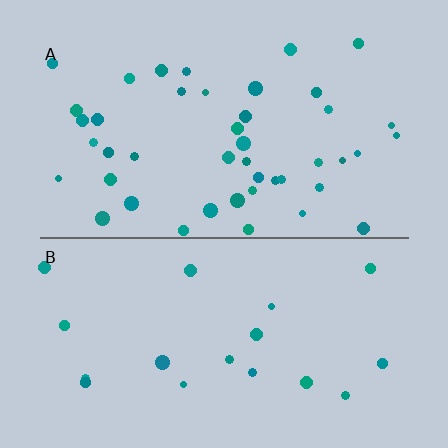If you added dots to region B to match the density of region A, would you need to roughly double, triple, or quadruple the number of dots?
Approximately double.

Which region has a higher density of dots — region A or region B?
A (the top).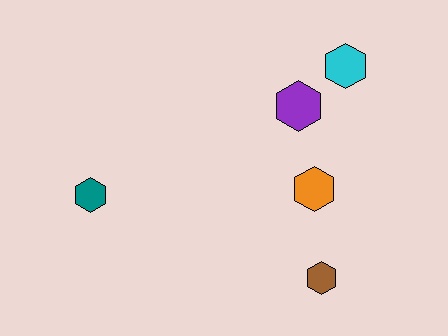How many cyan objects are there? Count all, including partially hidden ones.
There is 1 cyan object.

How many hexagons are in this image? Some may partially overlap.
There are 5 hexagons.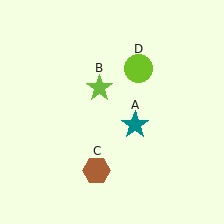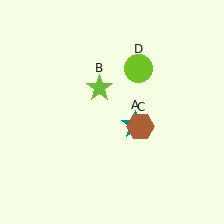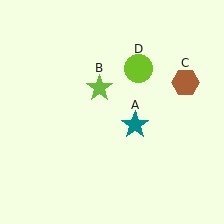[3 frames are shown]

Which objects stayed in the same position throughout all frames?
Teal star (object A) and lime star (object B) and lime circle (object D) remained stationary.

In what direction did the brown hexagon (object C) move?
The brown hexagon (object C) moved up and to the right.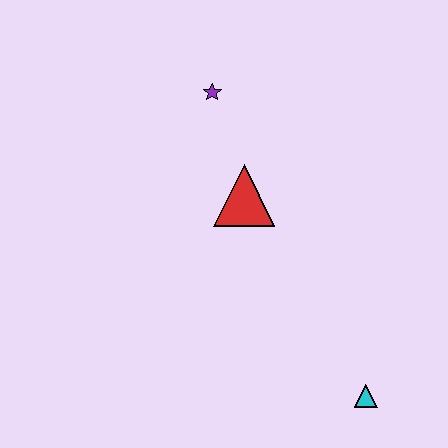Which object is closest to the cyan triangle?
The red triangle is closest to the cyan triangle.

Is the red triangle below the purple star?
Yes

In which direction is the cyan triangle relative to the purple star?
The cyan triangle is below the purple star.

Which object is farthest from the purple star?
The cyan triangle is farthest from the purple star.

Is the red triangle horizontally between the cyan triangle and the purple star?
Yes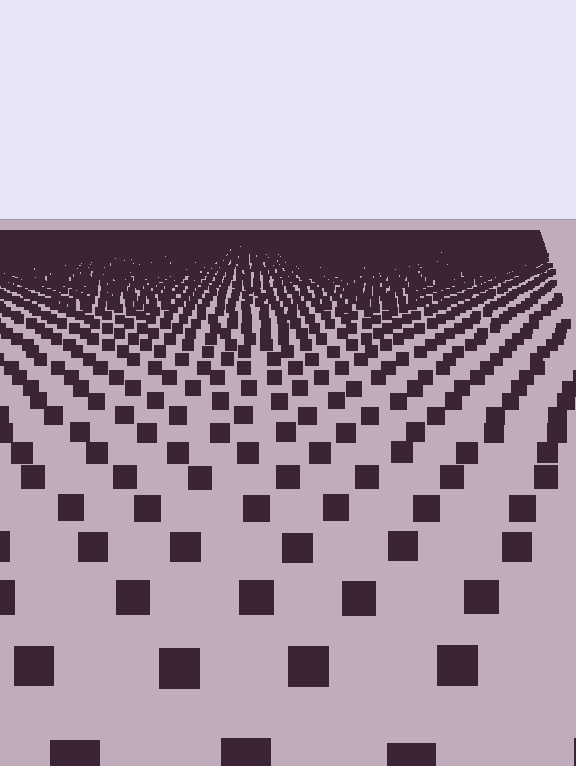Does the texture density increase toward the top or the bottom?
Density increases toward the top.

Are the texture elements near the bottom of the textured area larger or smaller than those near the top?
Larger. Near the bottom, elements are closer to the viewer and appear at a bigger on-screen size.